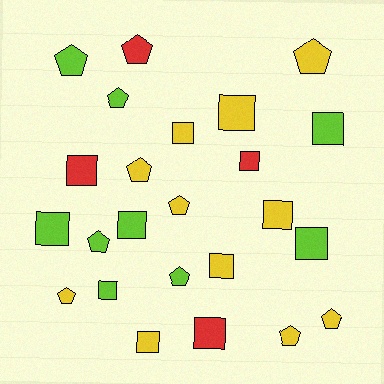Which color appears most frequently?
Yellow, with 11 objects.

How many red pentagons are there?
There is 1 red pentagon.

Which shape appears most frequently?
Square, with 13 objects.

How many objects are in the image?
There are 24 objects.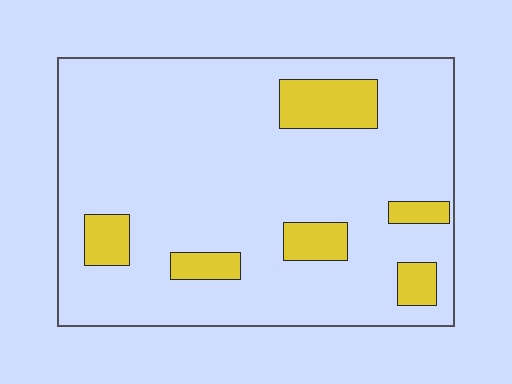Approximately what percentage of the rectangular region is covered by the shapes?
Approximately 15%.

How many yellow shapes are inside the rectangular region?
6.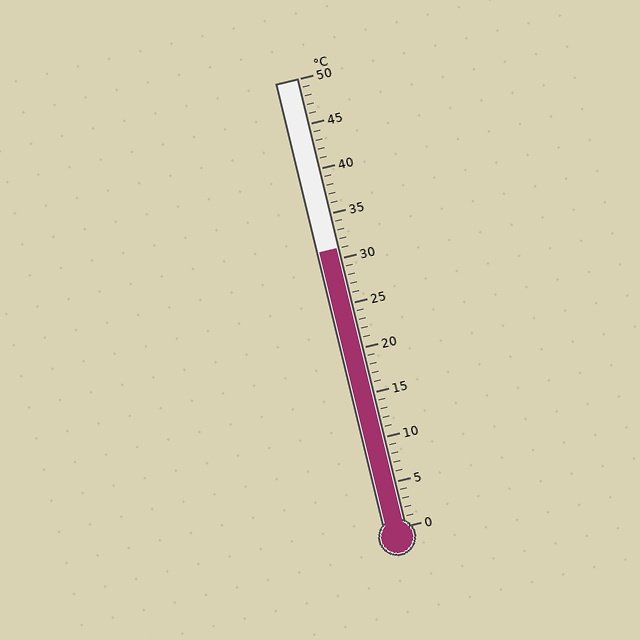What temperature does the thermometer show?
The thermometer shows approximately 31°C.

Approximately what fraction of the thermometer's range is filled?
The thermometer is filled to approximately 60% of its range.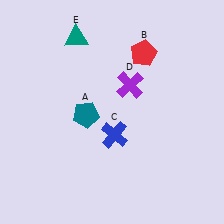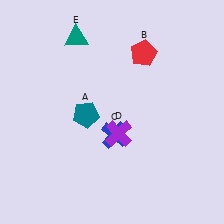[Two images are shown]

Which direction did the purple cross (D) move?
The purple cross (D) moved down.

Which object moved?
The purple cross (D) moved down.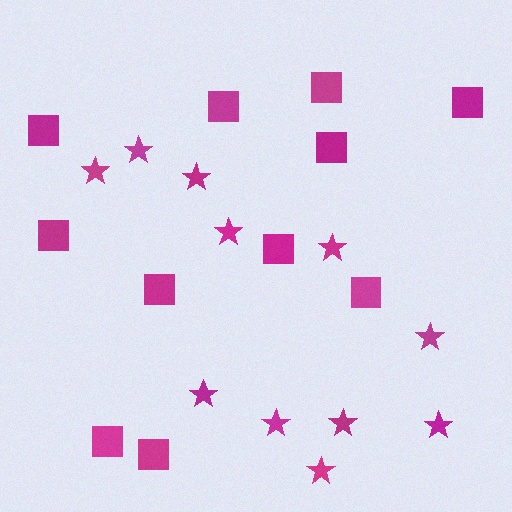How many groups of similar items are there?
There are 2 groups: one group of squares (11) and one group of stars (11).